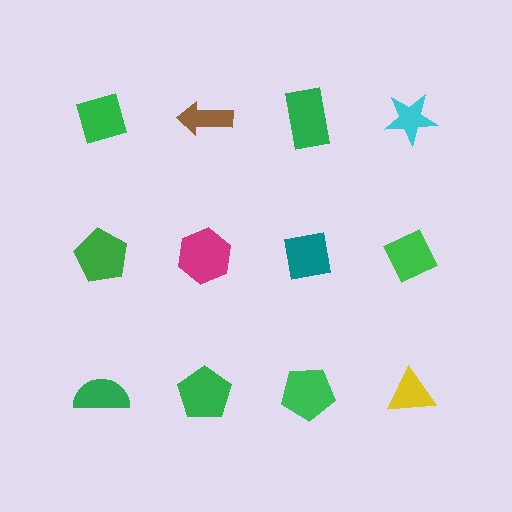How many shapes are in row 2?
4 shapes.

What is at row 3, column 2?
A green pentagon.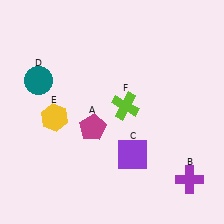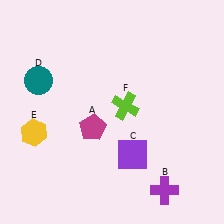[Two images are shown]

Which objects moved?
The objects that moved are: the purple cross (B), the yellow hexagon (E).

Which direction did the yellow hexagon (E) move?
The yellow hexagon (E) moved left.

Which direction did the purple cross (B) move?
The purple cross (B) moved left.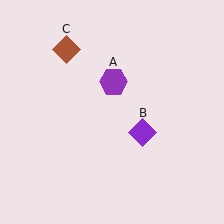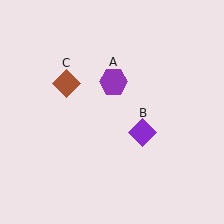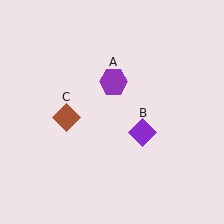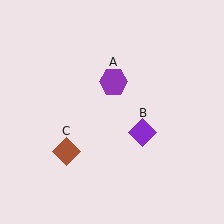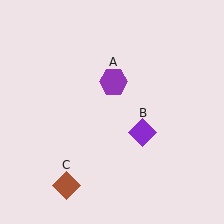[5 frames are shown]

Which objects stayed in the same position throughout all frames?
Purple hexagon (object A) and purple diamond (object B) remained stationary.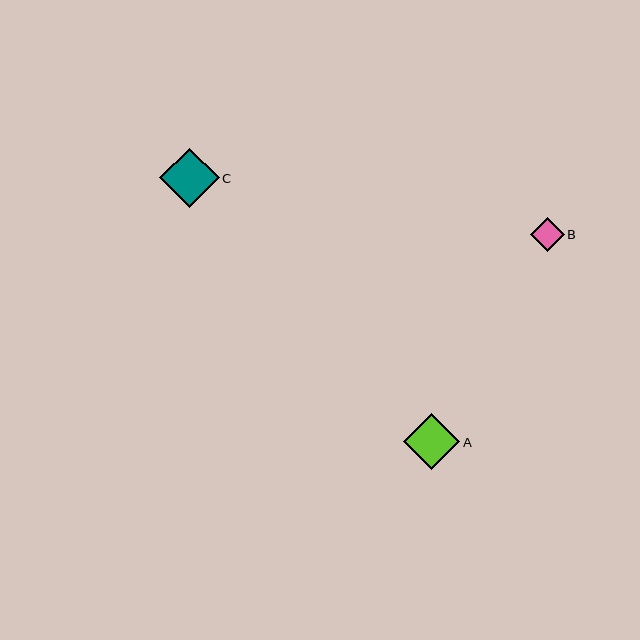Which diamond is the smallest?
Diamond B is the smallest with a size of approximately 34 pixels.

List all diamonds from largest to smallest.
From largest to smallest: C, A, B.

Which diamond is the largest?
Diamond C is the largest with a size of approximately 59 pixels.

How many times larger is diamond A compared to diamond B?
Diamond A is approximately 1.6 times the size of diamond B.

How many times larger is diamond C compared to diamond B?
Diamond C is approximately 1.7 times the size of diamond B.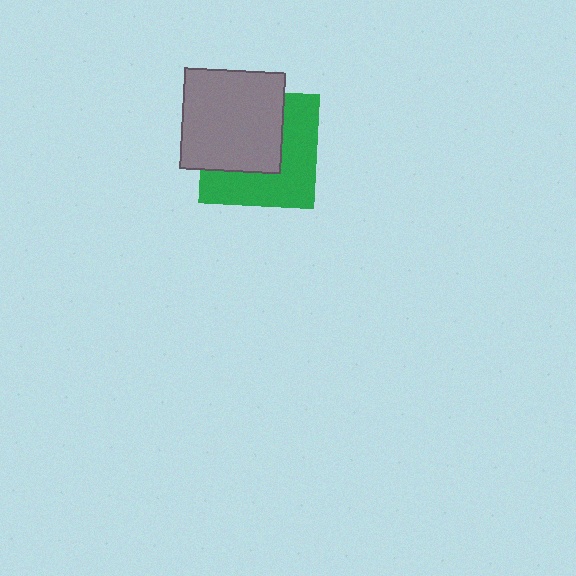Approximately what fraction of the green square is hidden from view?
Roughly 51% of the green square is hidden behind the gray square.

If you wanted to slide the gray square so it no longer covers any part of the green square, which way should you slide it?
Slide it toward the upper-left — that is the most direct way to separate the two shapes.